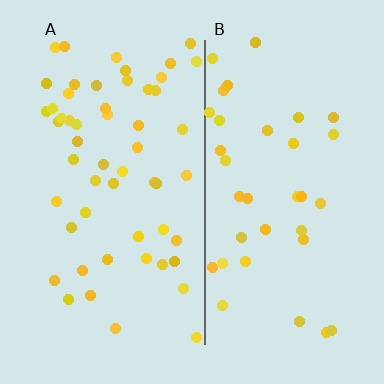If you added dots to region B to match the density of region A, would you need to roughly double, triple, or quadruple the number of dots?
Approximately double.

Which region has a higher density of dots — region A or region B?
A (the left).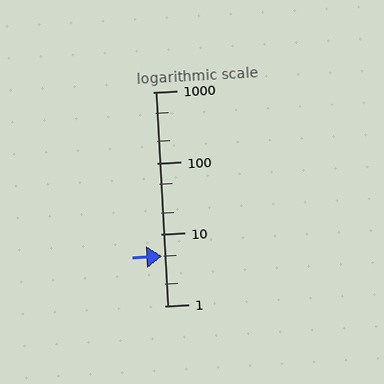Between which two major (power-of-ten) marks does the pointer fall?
The pointer is between 1 and 10.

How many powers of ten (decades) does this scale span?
The scale spans 3 decades, from 1 to 1000.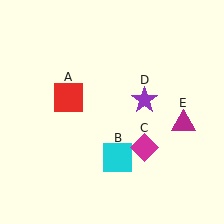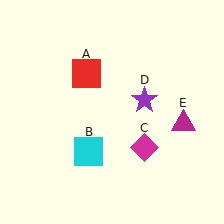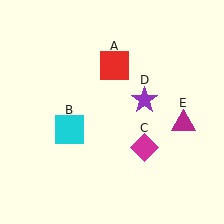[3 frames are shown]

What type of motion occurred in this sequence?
The red square (object A), cyan square (object B) rotated clockwise around the center of the scene.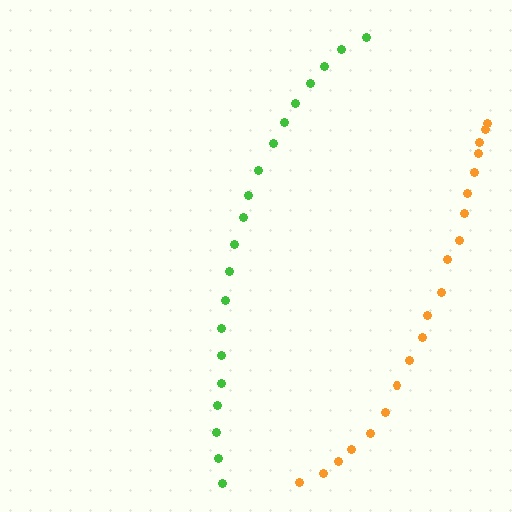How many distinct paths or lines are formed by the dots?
There are 2 distinct paths.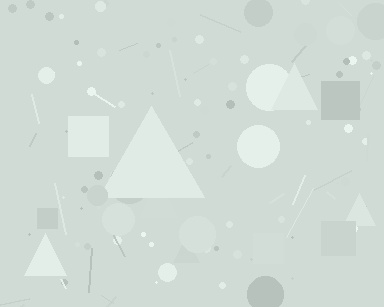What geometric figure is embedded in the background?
A triangle is embedded in the background.